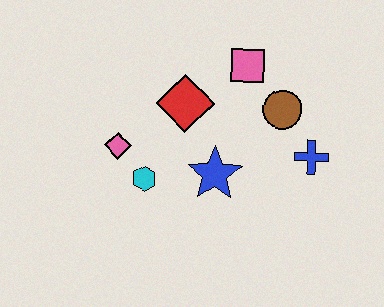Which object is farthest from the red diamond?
The blue cross is farthest from the red diamond.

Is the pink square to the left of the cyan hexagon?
No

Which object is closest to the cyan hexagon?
The pink diamond is closest to the cyan hexagon.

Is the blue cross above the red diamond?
No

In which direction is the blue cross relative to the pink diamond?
The blue cross is to the right of the pink diamond.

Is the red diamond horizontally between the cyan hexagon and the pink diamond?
No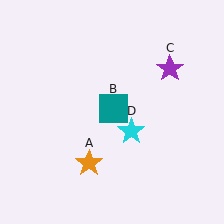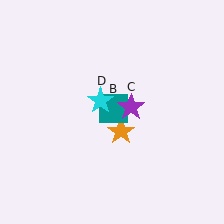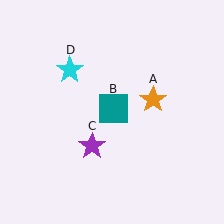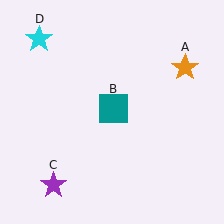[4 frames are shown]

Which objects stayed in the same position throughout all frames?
Teal square (object B) remained stationary.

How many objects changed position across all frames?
3 objects changed position: orange star (object A), purple star (object C), cyan star (object D).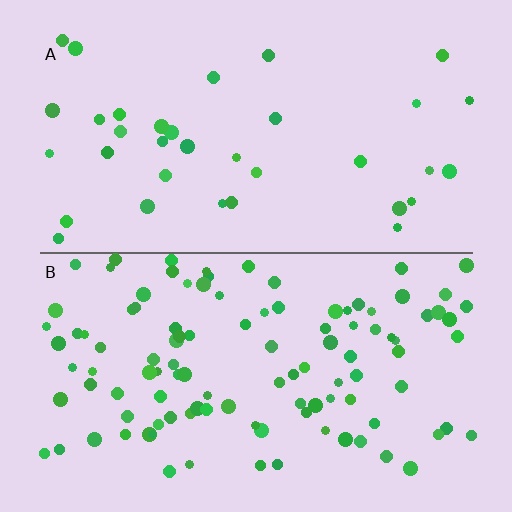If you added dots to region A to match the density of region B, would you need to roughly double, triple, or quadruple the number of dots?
Approximately triple.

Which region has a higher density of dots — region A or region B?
B (the bottom).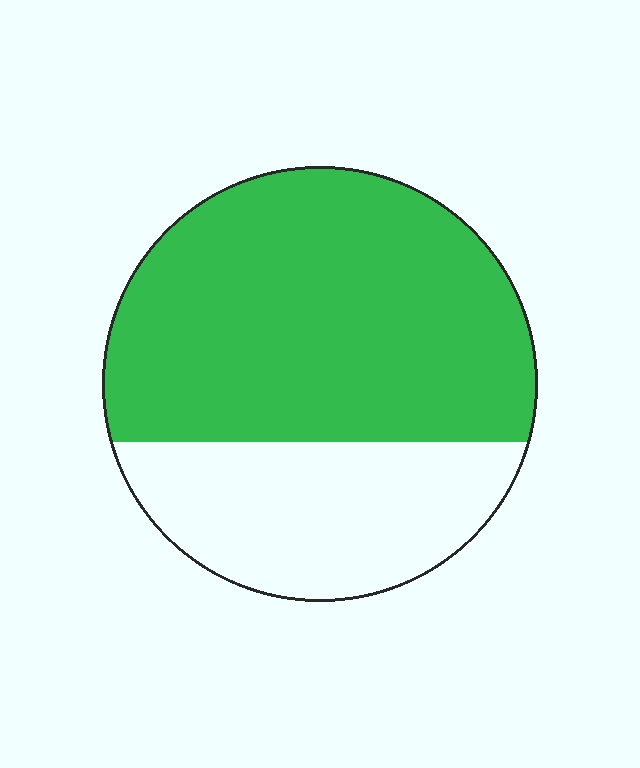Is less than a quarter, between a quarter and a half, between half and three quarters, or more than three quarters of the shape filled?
Between half and three quarters.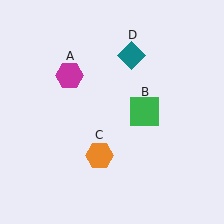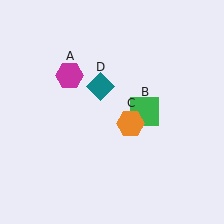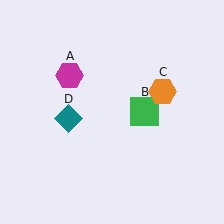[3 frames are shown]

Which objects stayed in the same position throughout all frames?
Magenta hexagon (object A) and green square (object B) remained stationary.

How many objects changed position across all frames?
2 objects changed position: orange hexagon (object C), teal diamond (object D).